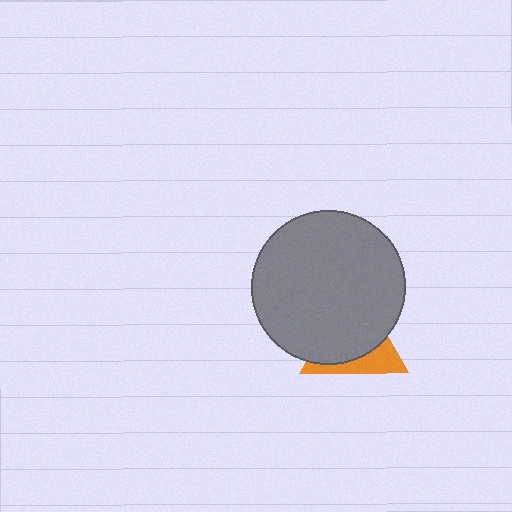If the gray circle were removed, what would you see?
You would see the complete orange triangle.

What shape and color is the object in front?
The object in front is a gray circle.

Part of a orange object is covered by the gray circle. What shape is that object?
It is a triangle.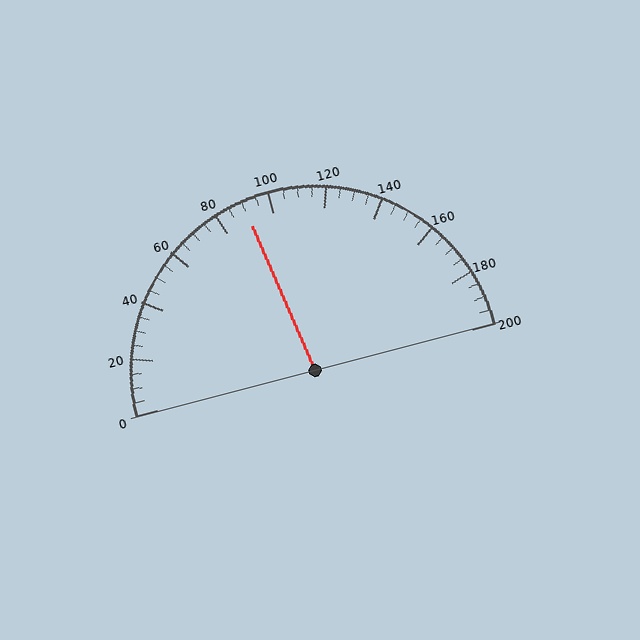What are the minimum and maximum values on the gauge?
The gauge ranges from 0 to 200.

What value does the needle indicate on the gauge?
The needle indicates approximately 90.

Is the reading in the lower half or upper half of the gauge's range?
The reading is in the lower half of the range (0 to 200).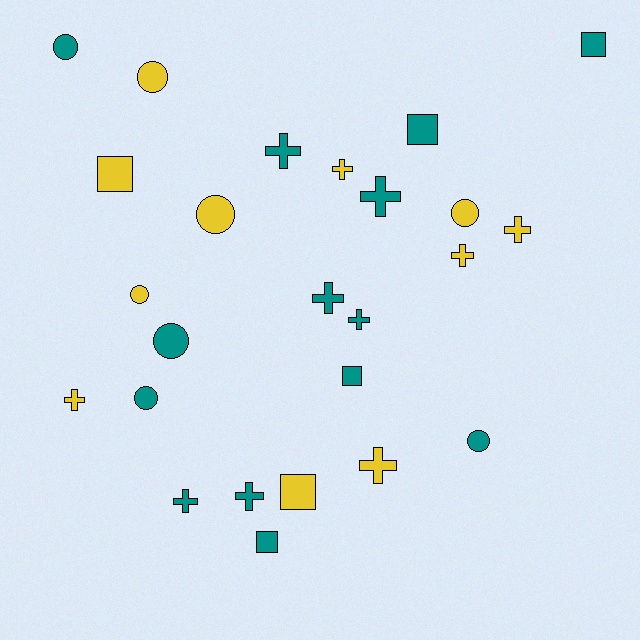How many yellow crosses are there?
There are 5 yellow crosses.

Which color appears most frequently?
Teal, with 14 objects.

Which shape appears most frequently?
Cross, with 11 objects.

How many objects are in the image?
There are 25 objects.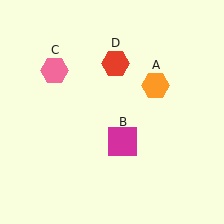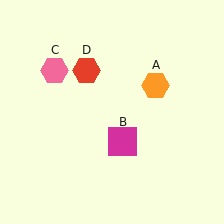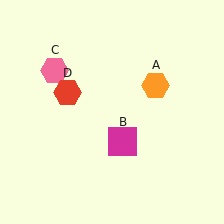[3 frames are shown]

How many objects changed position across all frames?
1 object changed position: red hexagon (object D).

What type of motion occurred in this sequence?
The red hexagon (object D) rotated counterclockwise around the center of the scene.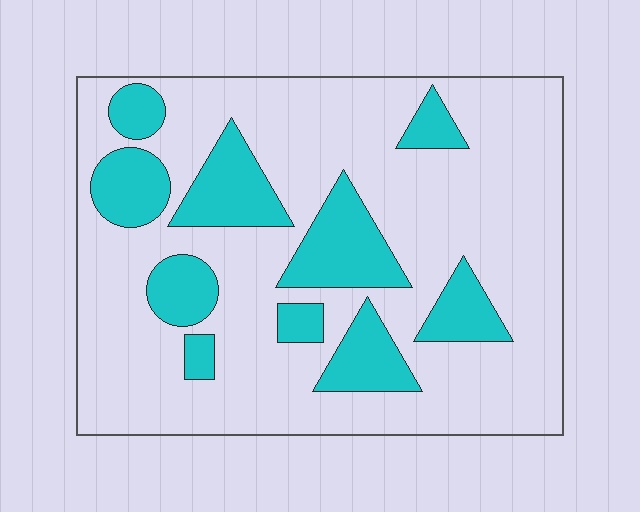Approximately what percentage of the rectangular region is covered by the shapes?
Approximately 25%.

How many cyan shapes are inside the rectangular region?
10.